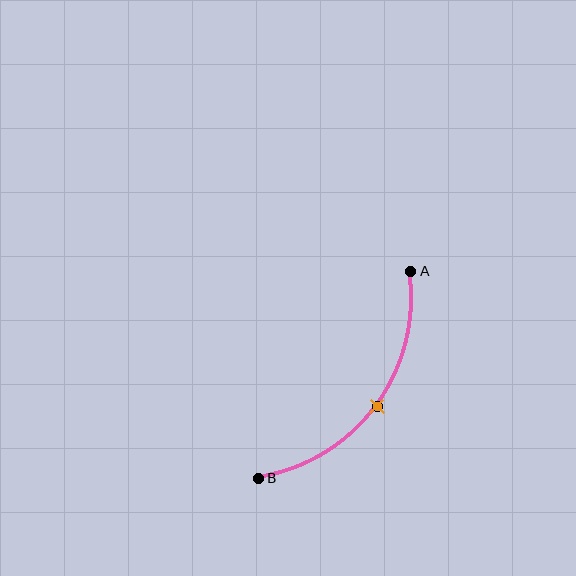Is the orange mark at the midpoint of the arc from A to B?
Yes. The orange mark lies on the arc at equal arc-length from both A and B — it is the arc midpoint.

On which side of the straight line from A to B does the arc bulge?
The arc bulges below and to the right of the straight line connecting A and B.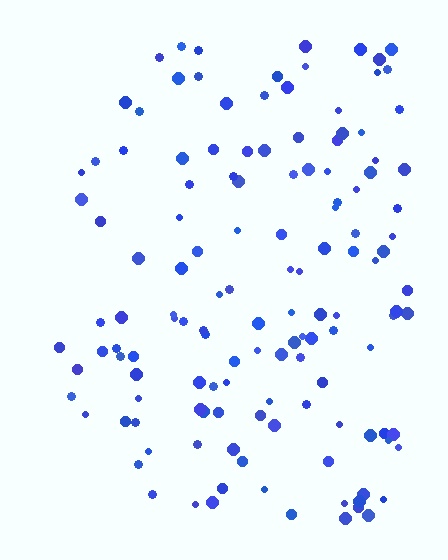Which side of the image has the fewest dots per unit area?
The left.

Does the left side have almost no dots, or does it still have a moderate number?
Still a moderate number, just noticeably fewer than the right.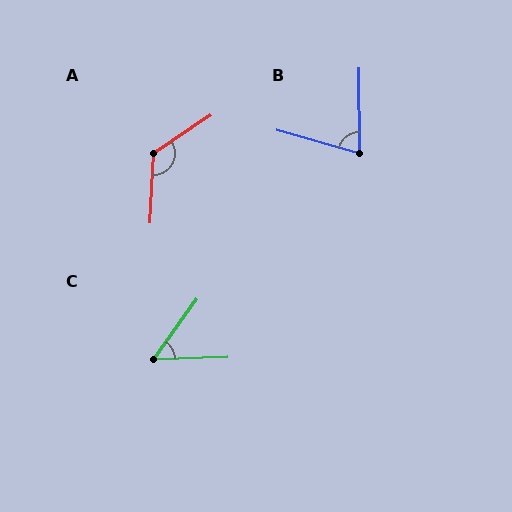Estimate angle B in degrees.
Approximately 74 degrees.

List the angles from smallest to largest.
C (52°), B (74°), A (127°).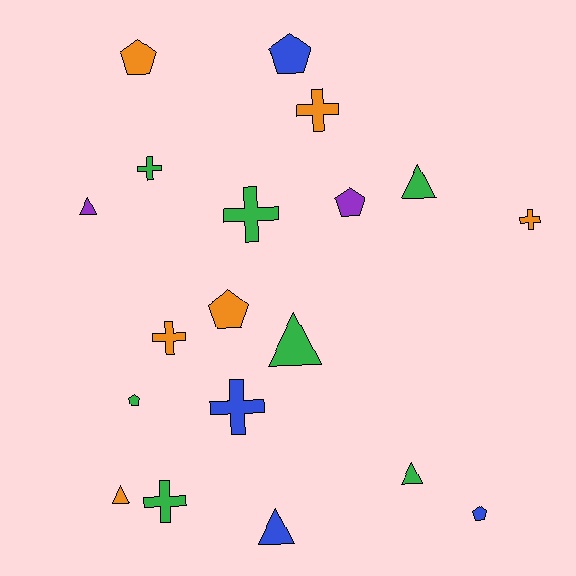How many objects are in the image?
There are 19 objects.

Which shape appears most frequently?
Cross, with 7 objects.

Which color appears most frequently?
Green, with 7 objects.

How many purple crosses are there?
There are no purple crosses.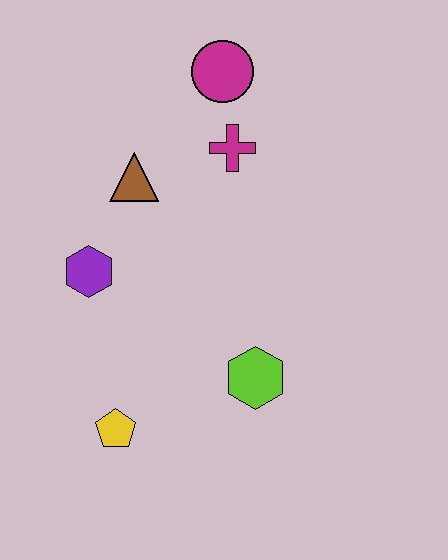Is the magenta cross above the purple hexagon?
Yes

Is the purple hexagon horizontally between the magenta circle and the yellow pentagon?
No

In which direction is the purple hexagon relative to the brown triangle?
The purple hexagon is below the brown triangle.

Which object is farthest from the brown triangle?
The yellow pentagon is farthest from the brown triangle.